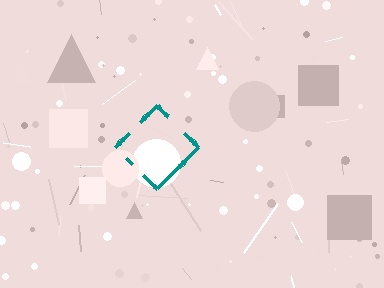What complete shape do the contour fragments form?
The contour fragments form a diamond.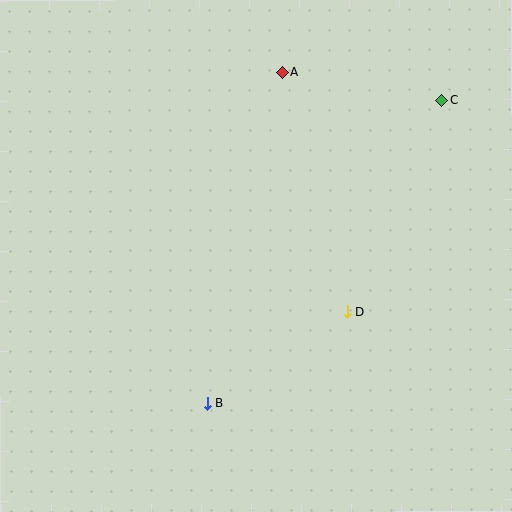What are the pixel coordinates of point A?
Point A is at (282, 72).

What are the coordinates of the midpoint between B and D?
The midpoint between B and D is at (277, 357).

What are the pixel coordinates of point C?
Point C is at (442, 101).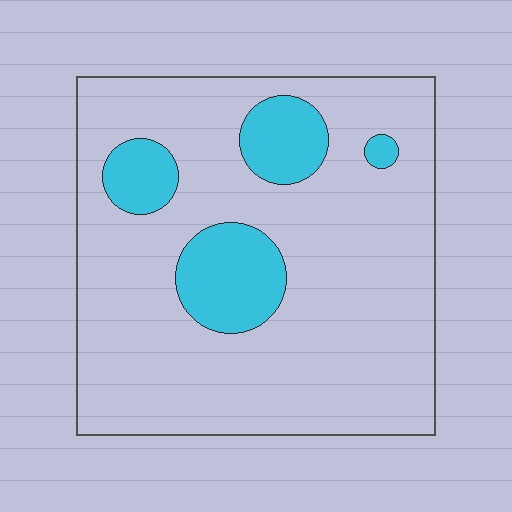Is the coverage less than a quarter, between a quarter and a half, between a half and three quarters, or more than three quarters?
Less than a quarter.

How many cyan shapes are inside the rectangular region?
4.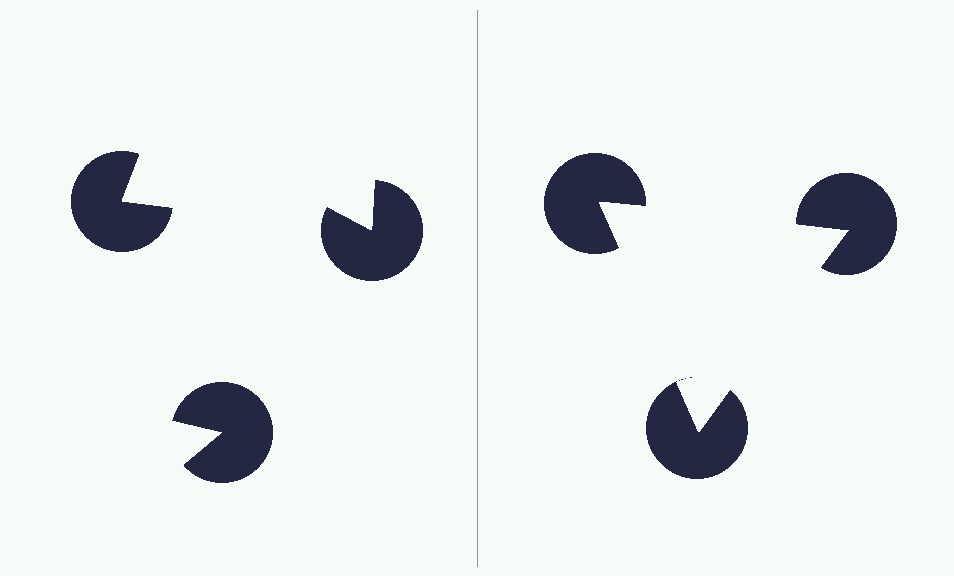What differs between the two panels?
The pac-man discs are positioned identically on both sides; only the wedge orientations differ. On the right they align to a triangle; on the left they are misaligned.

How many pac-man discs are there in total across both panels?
6 — 3 on each side.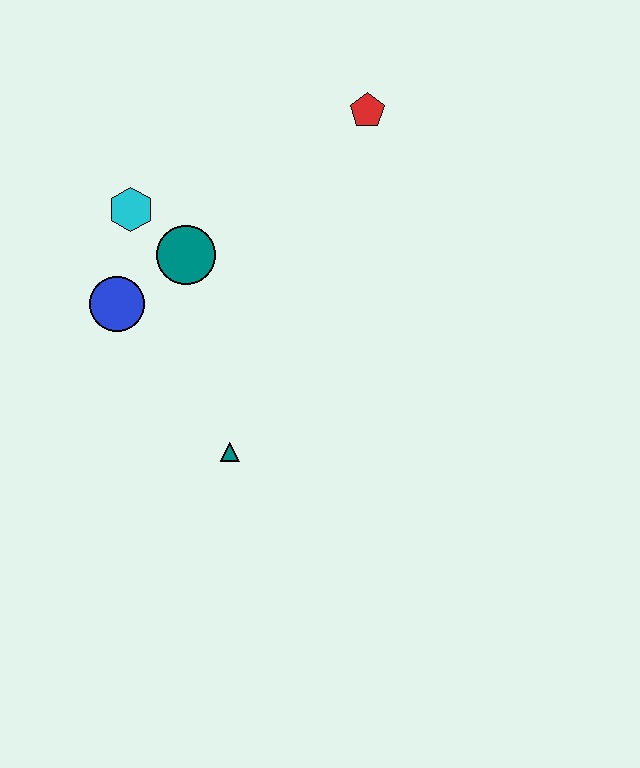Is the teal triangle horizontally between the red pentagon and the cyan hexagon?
Yes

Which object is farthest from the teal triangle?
The red pentagon is farthest from the teal triangle.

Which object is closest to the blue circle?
The teal circle is closest to the blue circle.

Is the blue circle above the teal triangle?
Yes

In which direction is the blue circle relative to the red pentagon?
The blue circle is to the left of the red pentagon.